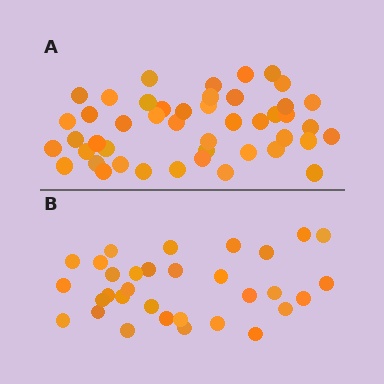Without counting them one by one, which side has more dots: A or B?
Region A (the top region) has more dots.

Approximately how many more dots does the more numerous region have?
Region A has approximately 15 more dots than region B.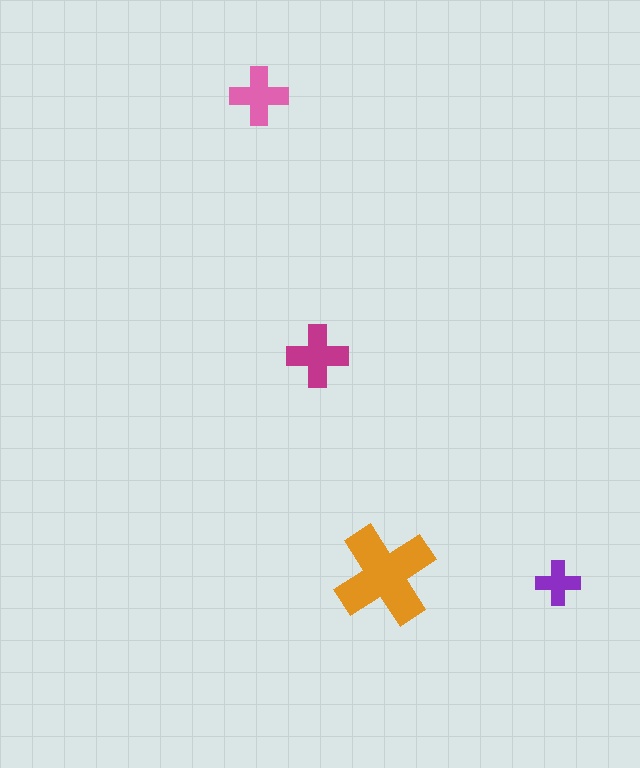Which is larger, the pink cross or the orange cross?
The orange one.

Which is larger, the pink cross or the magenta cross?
The magenta one.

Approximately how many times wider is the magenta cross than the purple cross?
About 1.5 times wider.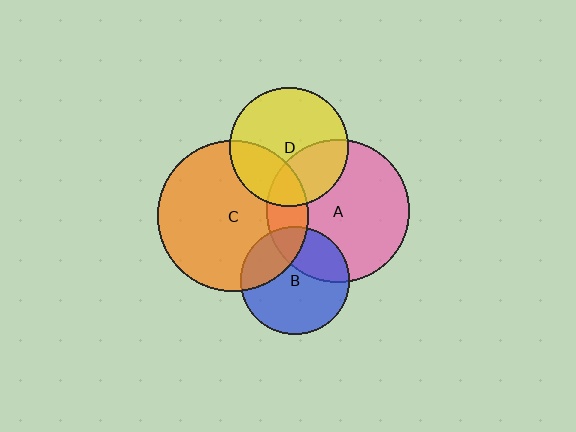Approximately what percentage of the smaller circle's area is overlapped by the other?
Approximately 20%.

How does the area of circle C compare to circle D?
Approximately 1.6 times.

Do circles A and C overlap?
Yes.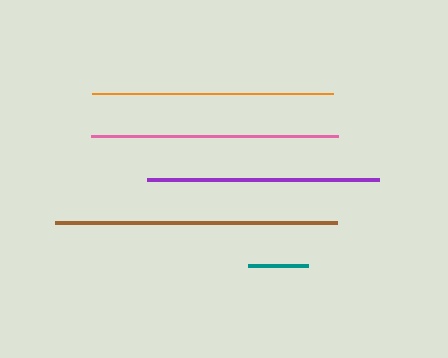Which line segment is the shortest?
The teal line is the shortest at approximately 60 pixels.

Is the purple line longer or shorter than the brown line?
The brown line is longer than the purple line.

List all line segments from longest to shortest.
From longest to shortest: brown, pink, orange, purple, teal.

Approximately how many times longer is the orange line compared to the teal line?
The orange line is approximately 4.0 times the length of the teal line.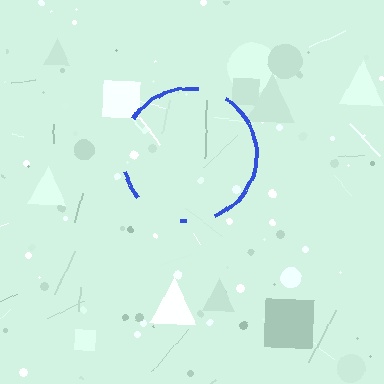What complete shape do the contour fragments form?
The contour fragments form a circle.